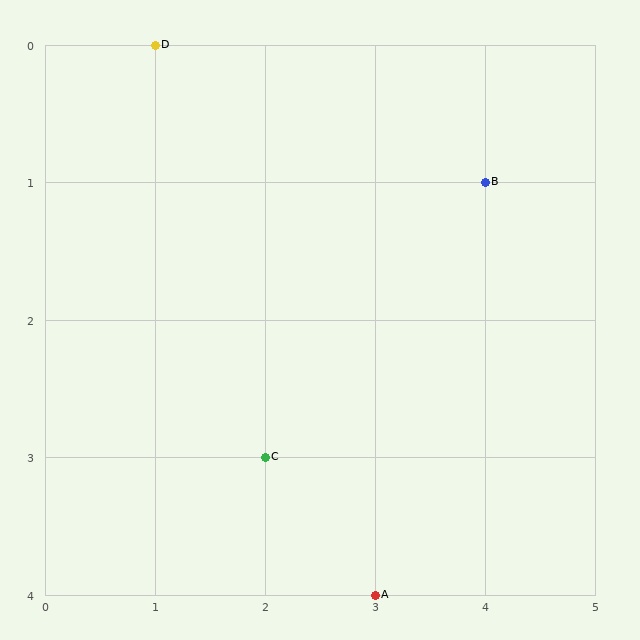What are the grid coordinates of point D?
Point D is at grid coordinates (1, 0).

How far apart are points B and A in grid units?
Points B and A are 1 column and 3 rows apart (about 3.2 grid units diagonally).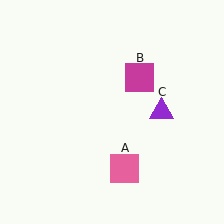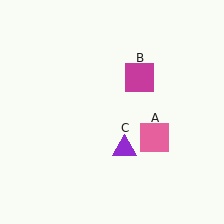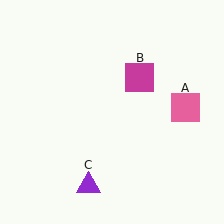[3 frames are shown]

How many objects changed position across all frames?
2 objects changed position: pink square (object A), purple triangle (object C).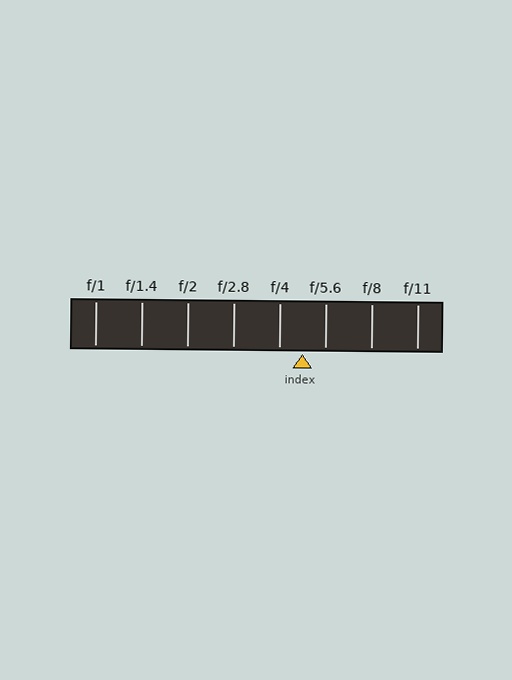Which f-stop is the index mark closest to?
The index mark is closest to f/5.6.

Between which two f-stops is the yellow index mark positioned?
The index mark is between f/4 and f/5.6.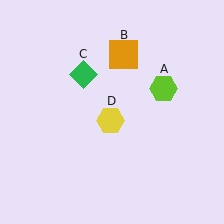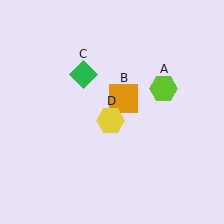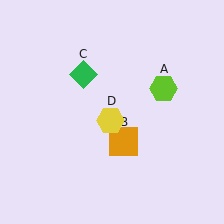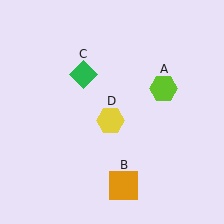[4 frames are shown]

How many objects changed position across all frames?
1 object changed position: orange square (object B).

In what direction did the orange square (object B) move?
The orange square (object B) moved down.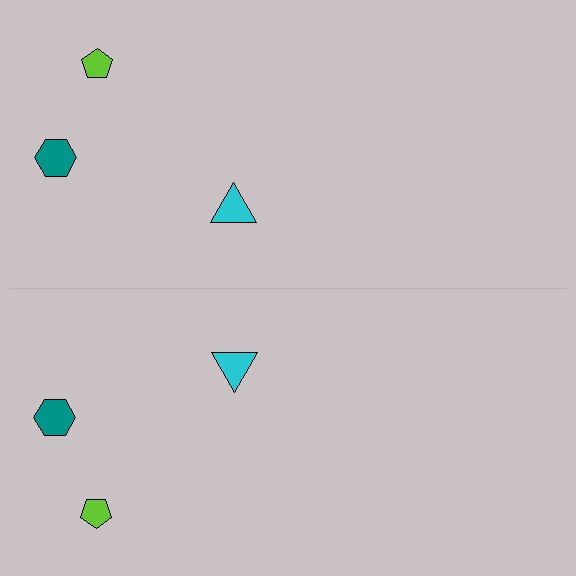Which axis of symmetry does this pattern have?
The pattern has a horizontal axis of symmetry running through the center of the image.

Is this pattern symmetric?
Yes, this pattern has bilateral (reflection) symmetry.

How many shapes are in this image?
There are 6 shapes in this image.